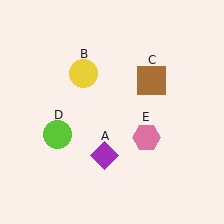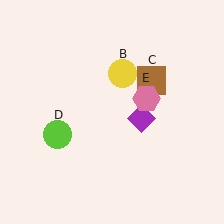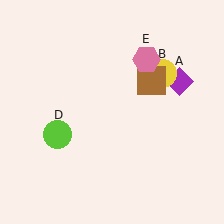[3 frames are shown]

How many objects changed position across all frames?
3 objects changed position: purple diamond (object A), yellow circle (object B), pink hexagon (object E).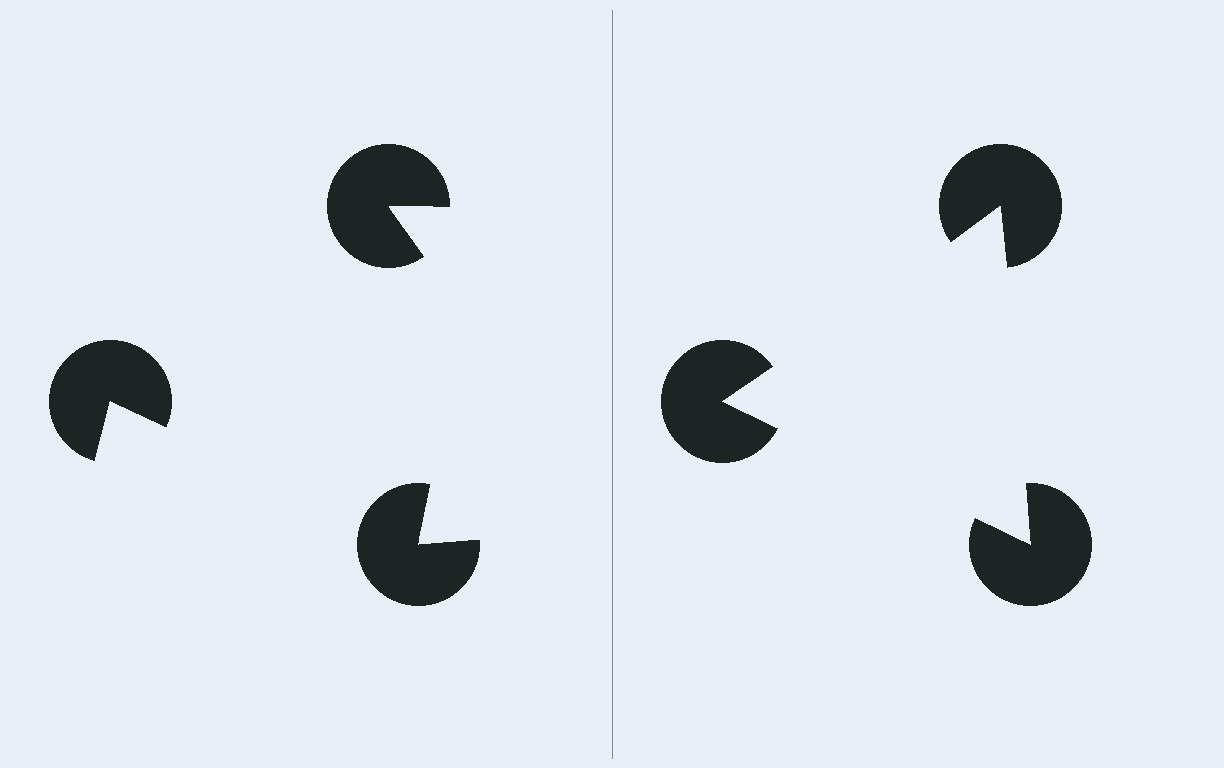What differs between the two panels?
The pac-man discs are positioned identically on both sides; only the wedge orientations differ. On the right they align to a triangle; on the left they are misaligned.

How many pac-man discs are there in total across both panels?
6 — 3 on each side.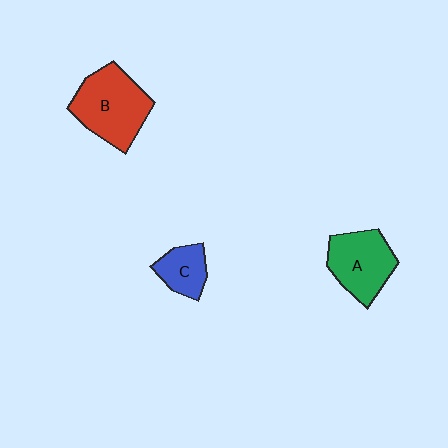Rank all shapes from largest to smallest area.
From largest to smallest: B (red), A (green), C (blue).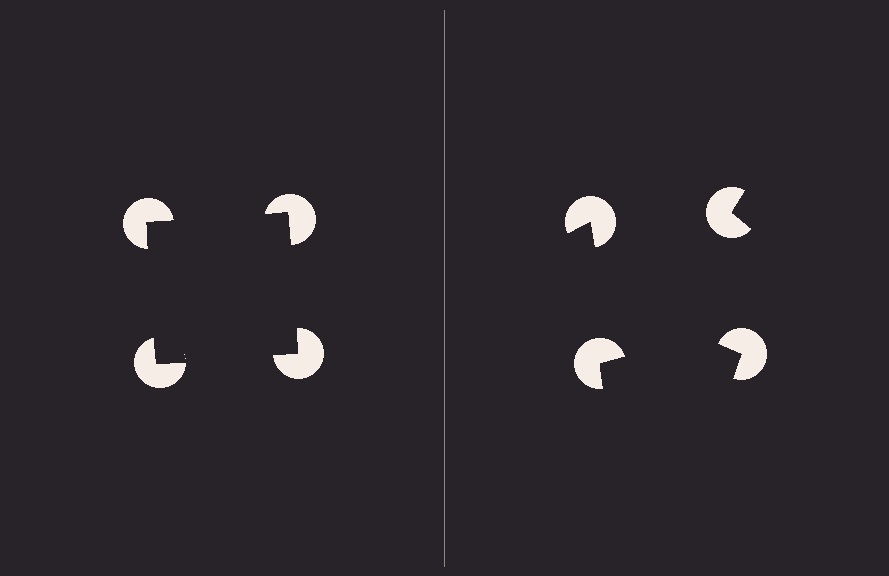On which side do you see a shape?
An illusory square appears on the left side. On the right side the wedge cuts are rotated, so no coherent shape forms.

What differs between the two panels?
The pac-man discs are positioned identically on both sides; only the wedge orientations differ. On the left they align to a square; on the right they are misaligned.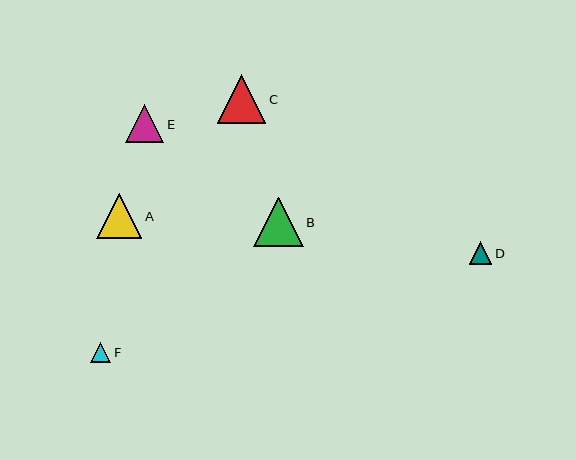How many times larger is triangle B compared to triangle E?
Triangle B is approximately 1.3 times the size of triangle E.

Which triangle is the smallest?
Triangle F is the smallest with a size of approximately 20 pixels.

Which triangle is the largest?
Triangle B is the largest with a size of approximately 50 pixels.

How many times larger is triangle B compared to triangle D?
Triangle B is approximately 2.2 times the size of triangle D.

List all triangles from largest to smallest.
From largest to smallest: B, C, A, E, D, F.